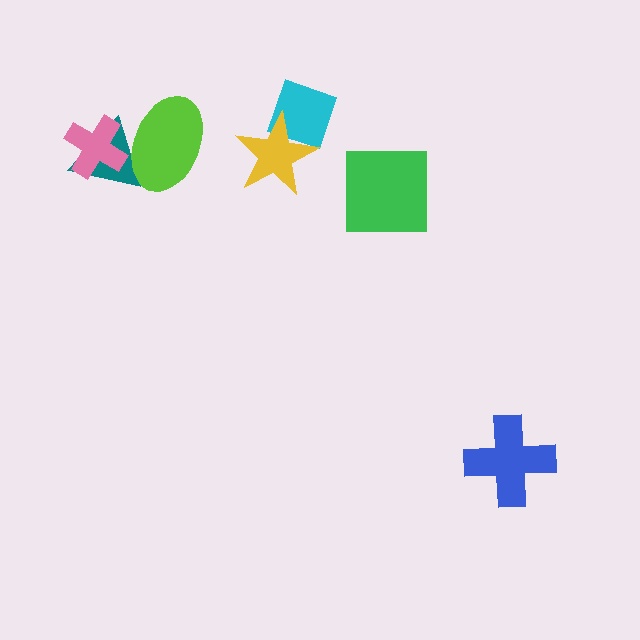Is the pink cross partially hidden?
Yes, it is partially covered by another shape.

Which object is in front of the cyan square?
The yellow star is in front of the cyan square.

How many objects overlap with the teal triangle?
2 objects overlap with the teal triangle.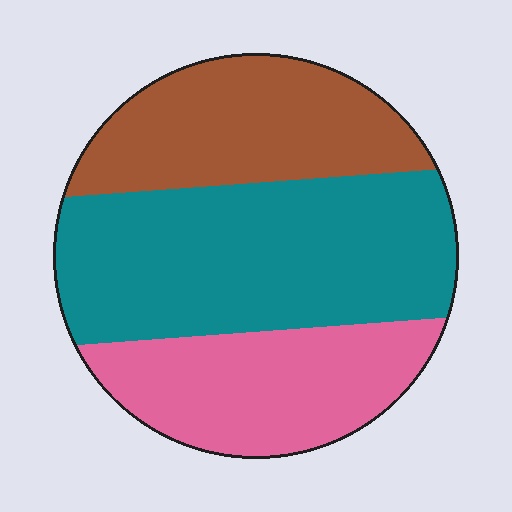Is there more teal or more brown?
Teal.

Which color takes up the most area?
Teal, at roughly 45%.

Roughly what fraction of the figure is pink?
Pink takes up about one quarter (1/4) of the figure.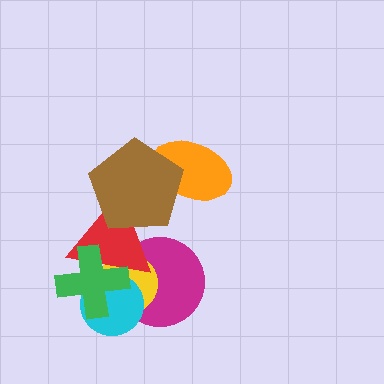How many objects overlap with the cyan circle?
4 objects overlap with the cyan circle.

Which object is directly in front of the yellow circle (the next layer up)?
The cyan circle is directly in front of the yellow circle.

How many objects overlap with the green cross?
4 objects overlap with the green cross.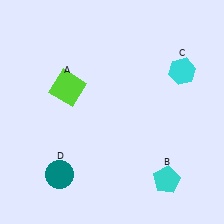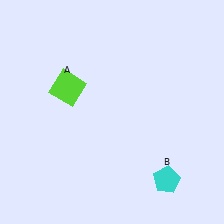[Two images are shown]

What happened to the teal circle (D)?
The teal circle (D) was removed in Image 2. It was in the bottom-left area of Image 1.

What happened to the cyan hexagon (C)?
The cyan hexagon (C) was removed in Image 2. It was in the top-right area of Image 1.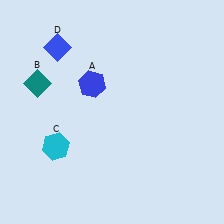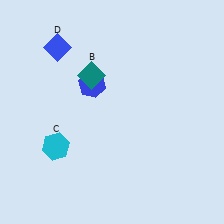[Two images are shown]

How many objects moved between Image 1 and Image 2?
1 object moved between the two images.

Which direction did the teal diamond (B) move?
The teal diamond (B) moved right.